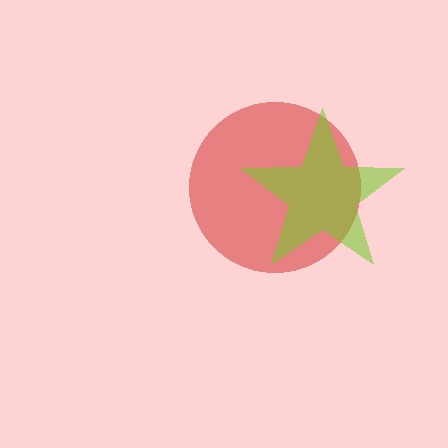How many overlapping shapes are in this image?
There are 2 overlapping shapes in the image.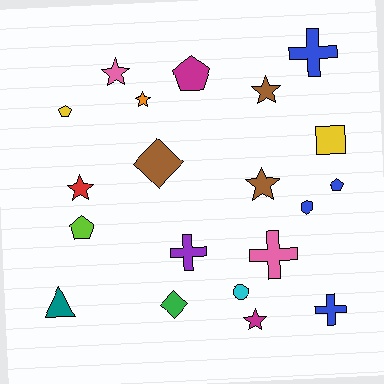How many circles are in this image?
There is 1 circle.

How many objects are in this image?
There are 20 objects.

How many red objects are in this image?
There is 1 red object.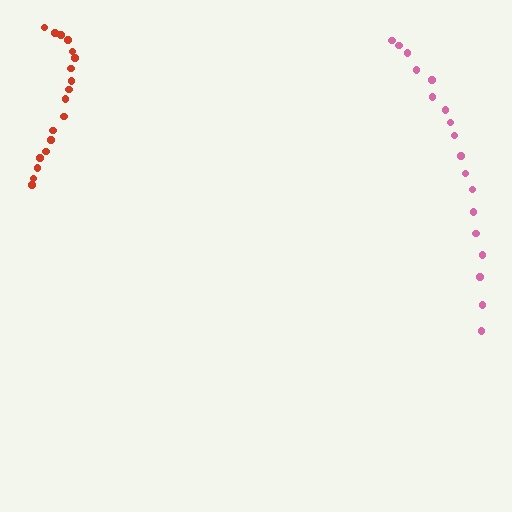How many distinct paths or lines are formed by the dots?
There are 2 distinct paths.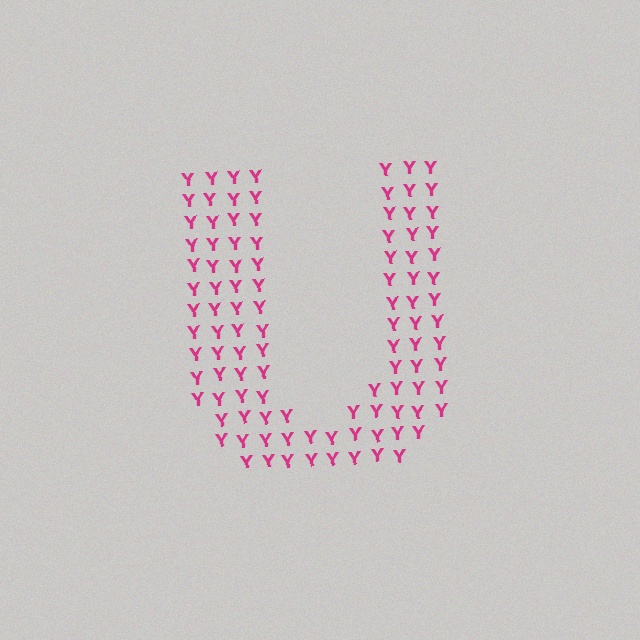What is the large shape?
The large shape is the letter U.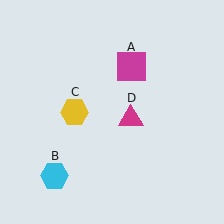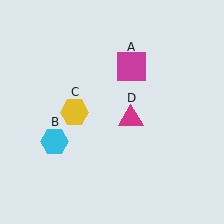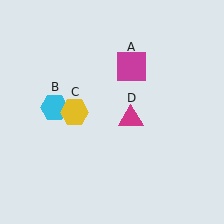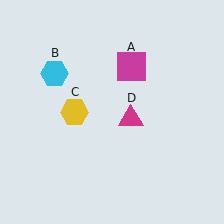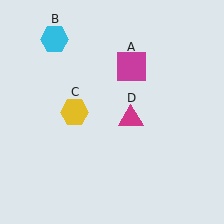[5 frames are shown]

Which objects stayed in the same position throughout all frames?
Magenta square (object A) and yellow hexagon (object C) and magenta triangle (object D) remained stationary.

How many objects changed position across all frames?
1 object changed position: cyan hexagon (object B).